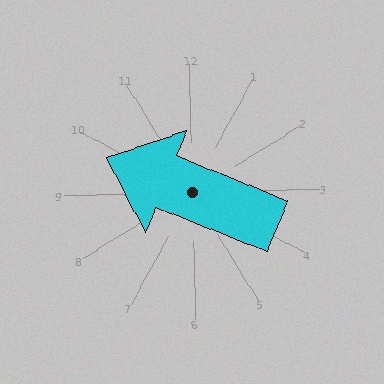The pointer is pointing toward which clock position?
Roughly 10 o'clock.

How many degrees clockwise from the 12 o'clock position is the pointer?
Approximately 293 degrees.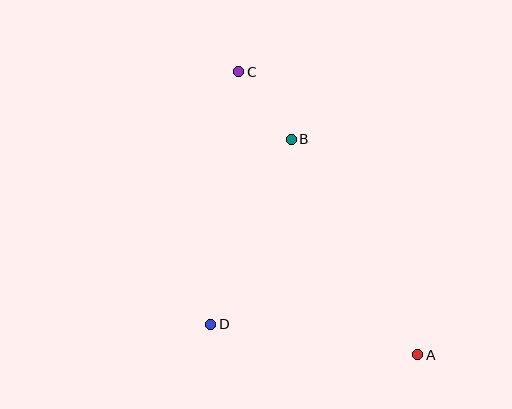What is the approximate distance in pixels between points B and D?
The distance between B and D is approximately 201 pixels.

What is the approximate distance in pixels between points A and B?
The distance between A and B is approximately 250 pixels.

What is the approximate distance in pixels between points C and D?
The distance between C and D is approximately 254 pixels.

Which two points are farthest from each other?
Points A and C are farthest from each other.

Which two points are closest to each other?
Points B and C are closest to each other.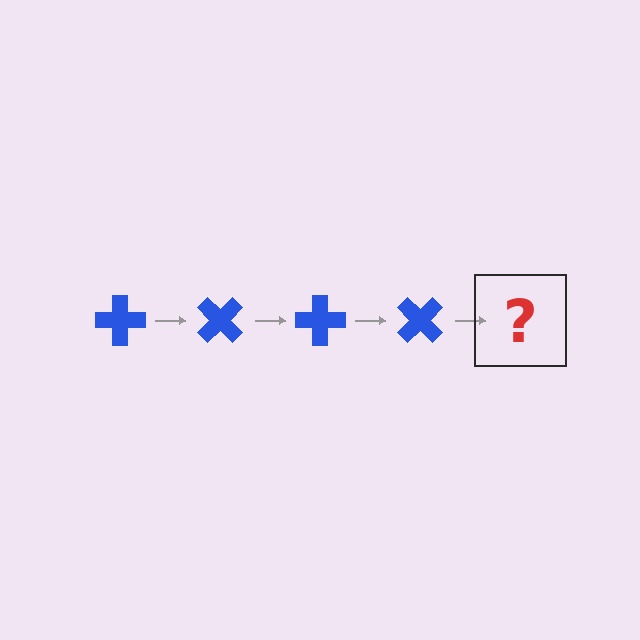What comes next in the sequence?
The next element should be a blue cross rotated 180 degrees.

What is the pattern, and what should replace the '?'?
The pattern is that the cross rotates 45 degrees each step. The '?' should be a blue cross rotated 180 degrees.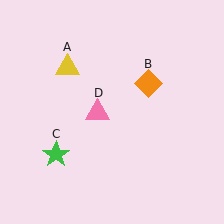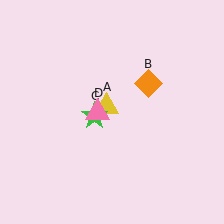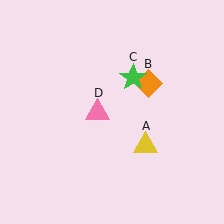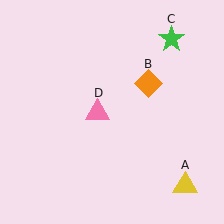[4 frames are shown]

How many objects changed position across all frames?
2 objects changed position: yellow triangle (object A), green star (object C).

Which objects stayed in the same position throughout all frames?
Orange diamond (object B) and pink triangle (object D) remained stationary.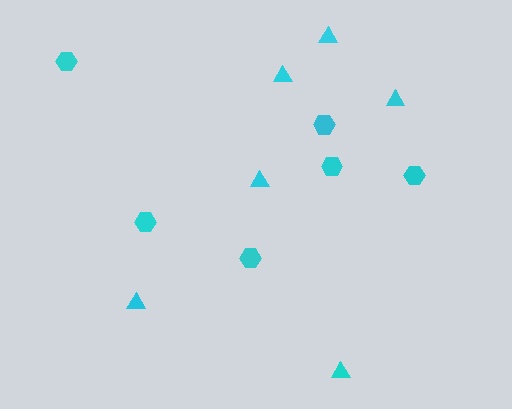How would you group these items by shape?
There are 2 groups: one group of hexagons (6) and one group of triangles (6).